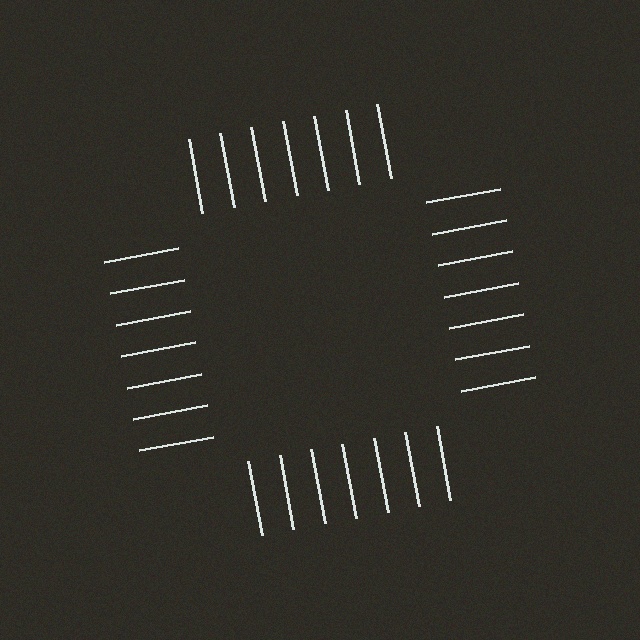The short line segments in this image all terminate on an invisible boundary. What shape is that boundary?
An illusory square — the line segments terminate on its edges but no continuous stroke is drawn.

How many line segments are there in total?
28 — 7 along each of the 4 edges.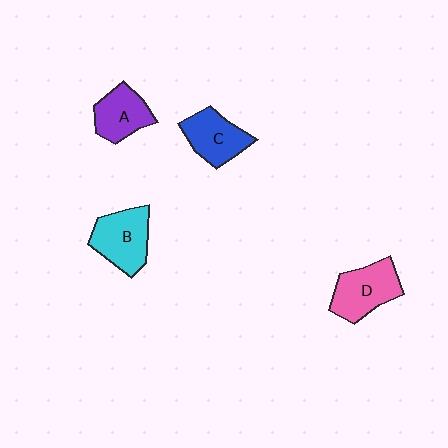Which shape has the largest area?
Shape B (cyan).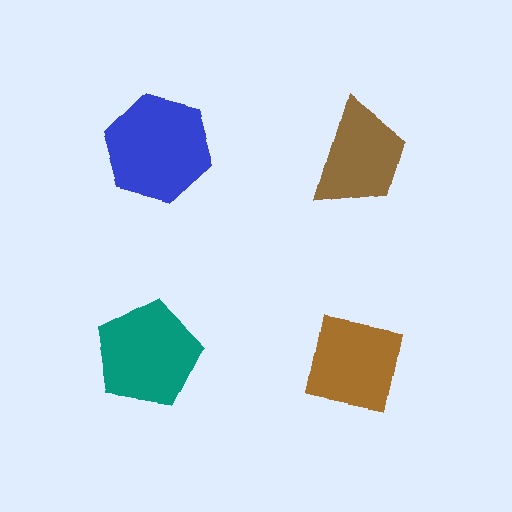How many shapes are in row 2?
2 shapes.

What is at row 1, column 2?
A brown trapezoid.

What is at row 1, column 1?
A blue hexagon.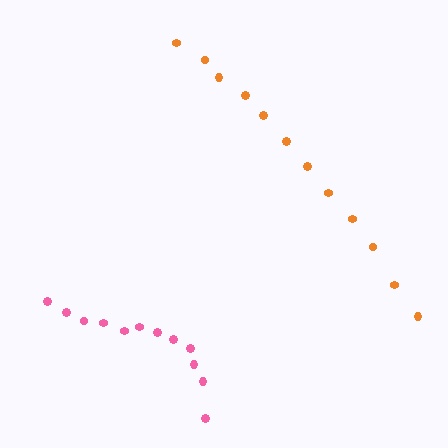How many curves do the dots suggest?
There are 2 distinct paths.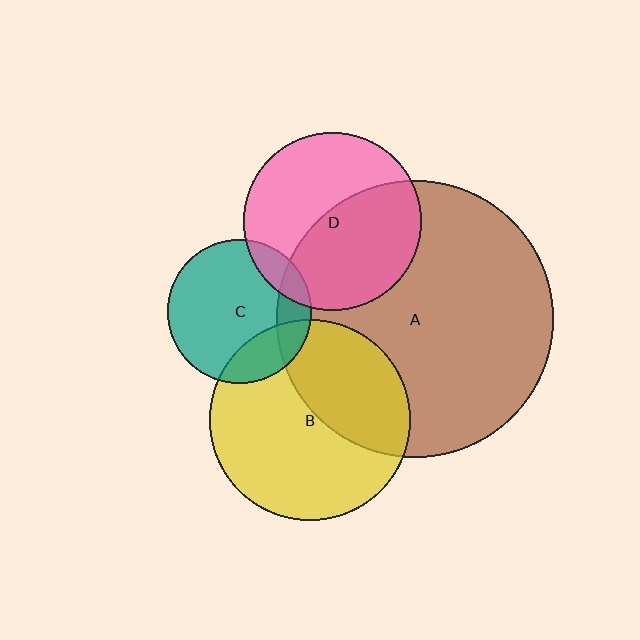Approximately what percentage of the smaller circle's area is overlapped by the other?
Approximately 50%.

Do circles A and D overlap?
Yes.